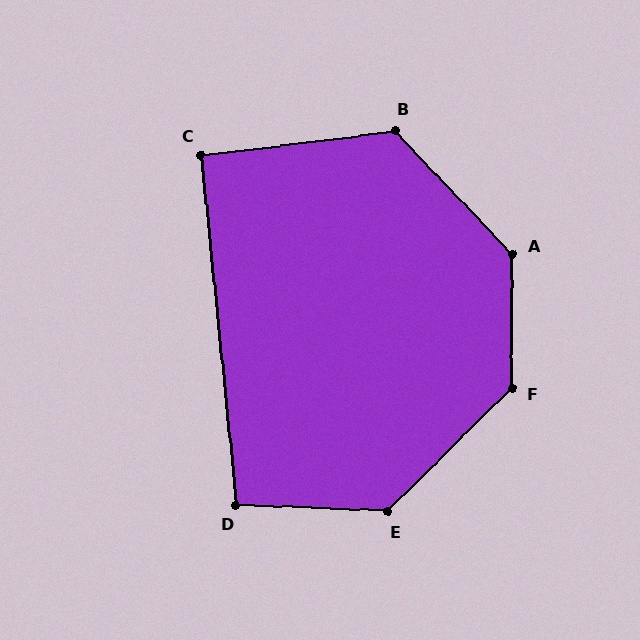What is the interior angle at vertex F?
Approximately 135 degrees (obtuse).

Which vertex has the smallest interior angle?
C, at approximately 91 degrees.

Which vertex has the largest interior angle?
A, at approximately 136 degrees.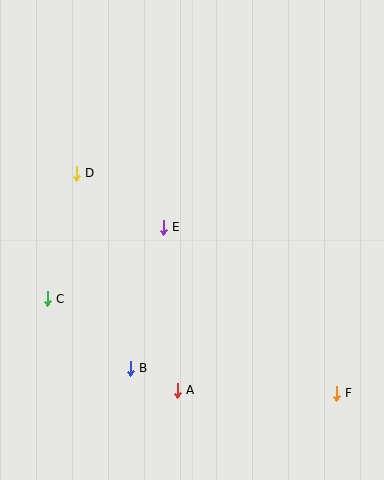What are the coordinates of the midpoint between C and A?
The midpoint between C and A is at (112, 344).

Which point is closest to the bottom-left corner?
Point B is closest to the bottom-left corner.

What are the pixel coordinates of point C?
Point C is at (47, 299).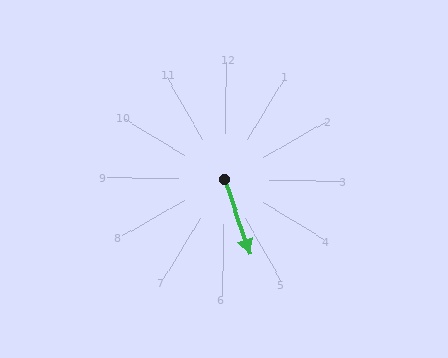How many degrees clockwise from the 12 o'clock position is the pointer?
Approximately 160 degrees.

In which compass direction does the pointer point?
South.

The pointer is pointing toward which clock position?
Roughly 5 o'clock.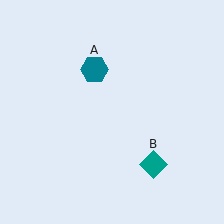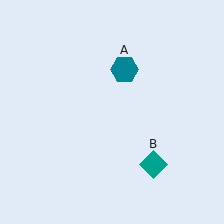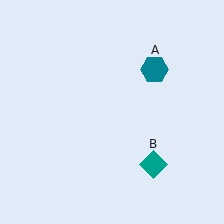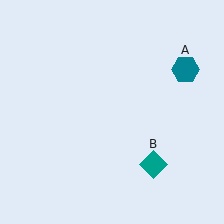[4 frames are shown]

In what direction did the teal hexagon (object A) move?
The teal hexagon (object A) moved right.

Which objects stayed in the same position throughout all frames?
Teal diamond (object B) remained stationary.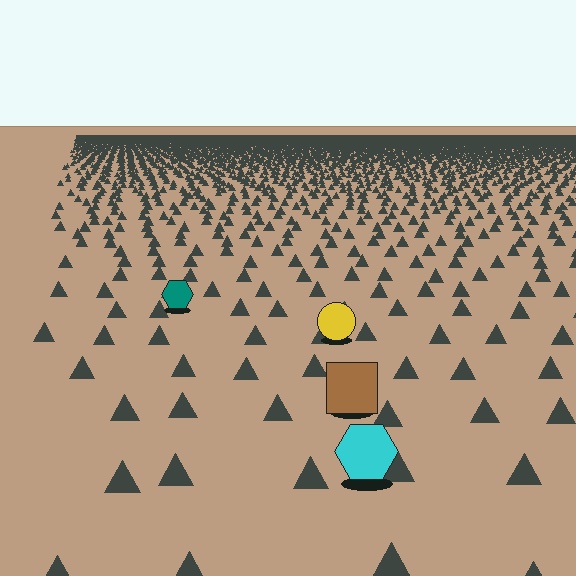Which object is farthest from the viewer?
The teal hexagon is farthest from the viewer. It appears smaller and the ground texture around it is denser.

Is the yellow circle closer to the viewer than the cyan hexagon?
No. The cyan hexagon is closer — you can tell from the texture gradient: the ground texture is coarser near it.